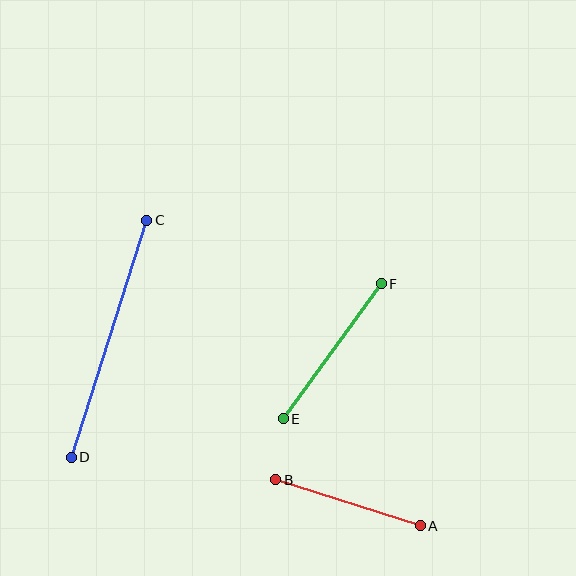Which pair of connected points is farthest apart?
Points C and D are farthest apart.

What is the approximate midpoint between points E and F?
The midpoint is at approximately (332, 351) pixels.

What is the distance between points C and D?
The distance is approximately 249 pixels.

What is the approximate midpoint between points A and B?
The midpoint is at approximately (348, 503) pixels.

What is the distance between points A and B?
The distance is approximately 152 pixels.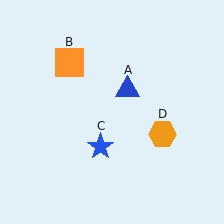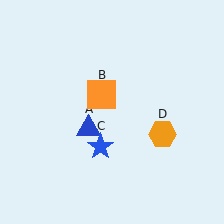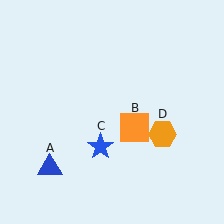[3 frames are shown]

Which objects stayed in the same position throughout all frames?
Blue star (object C) and orange hexagon (object D) remained stationary.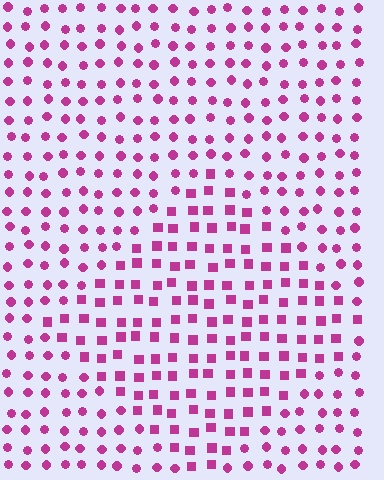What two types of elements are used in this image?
The image uses squares inside the diamond region and circles outside it.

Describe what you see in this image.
The image is filled with small magenta elements arranged in a uniform grid. A diamond-shaped region contains squares, while the surrounding area contains circles. The boundary is defined purely by the change in element shape.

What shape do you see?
I see a diamond.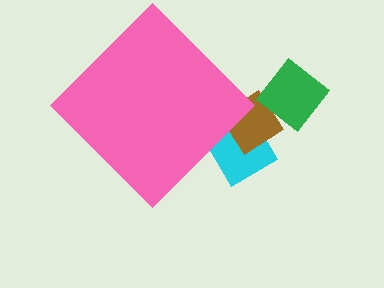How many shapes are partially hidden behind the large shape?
2 shapes are partially hidden.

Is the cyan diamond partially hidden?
Yes, the cyan diamond is partially hidden behind the pink diamond.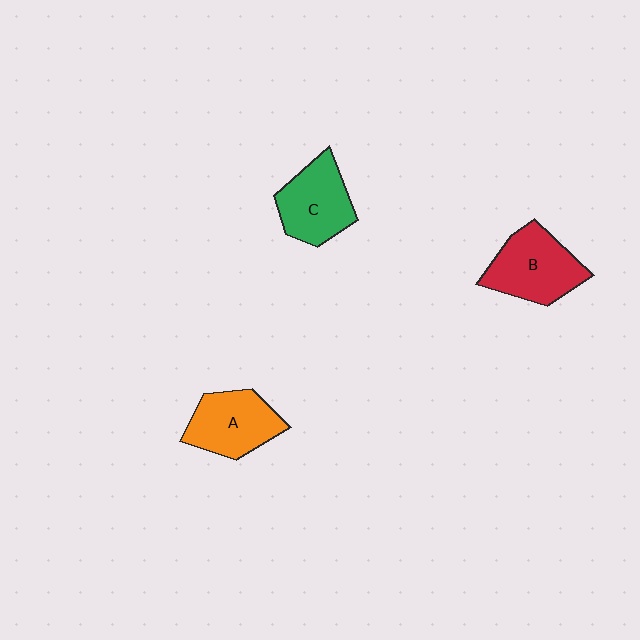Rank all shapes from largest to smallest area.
From largest to smallest: B (red), C (green), A (orange).